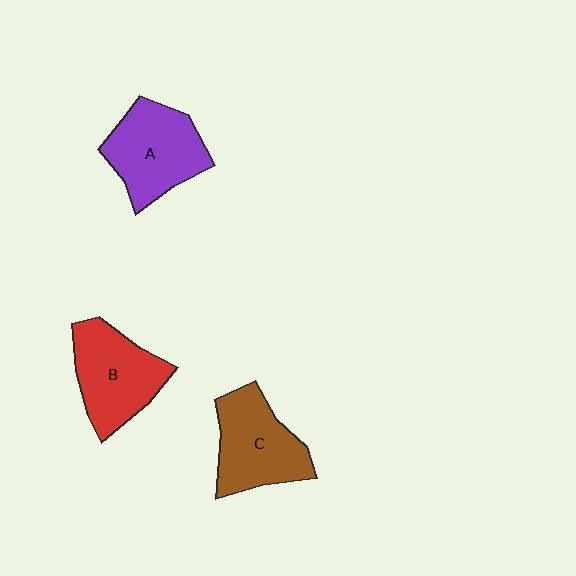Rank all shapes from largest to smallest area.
From largest to smallest: A (purple), B (red), C (brown).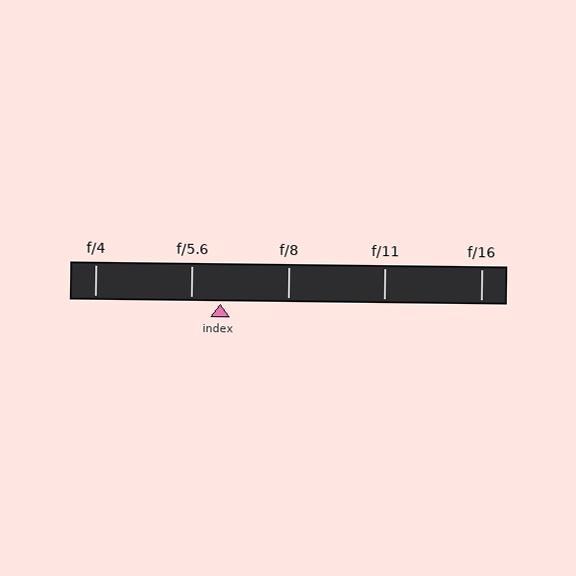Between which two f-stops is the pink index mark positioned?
The index mark is between f/5.6 and f/8.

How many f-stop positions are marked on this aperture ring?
There are 5 f-stop positions marked.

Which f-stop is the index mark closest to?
The index mark is closest to f/5.6.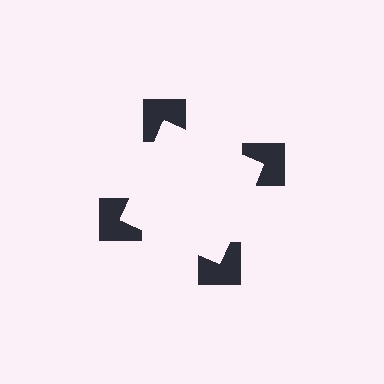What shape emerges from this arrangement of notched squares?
An illusory square — its edges are inferred from the aligned wedge cuts in the notched squares, not physically drawn.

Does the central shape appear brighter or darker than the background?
It typically appears slightly brighter than the background, even though no actual brightness change is drawn.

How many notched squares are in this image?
There are 4 — one at each vertex of the illusory square.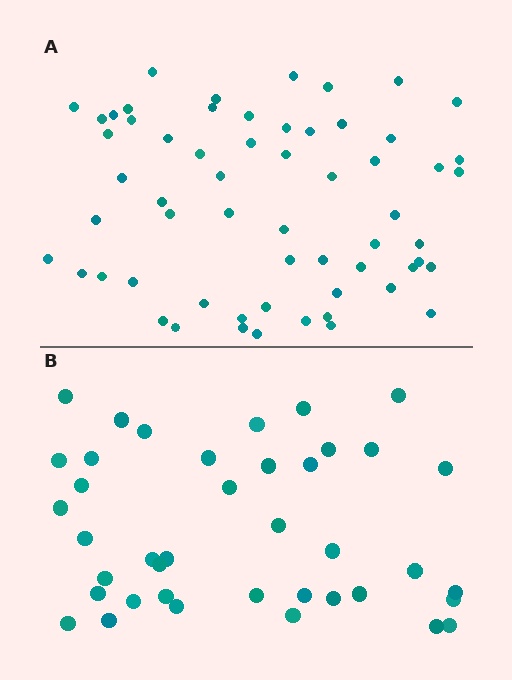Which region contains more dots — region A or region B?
Region A (the top region) has more dots.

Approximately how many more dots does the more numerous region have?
Region A has approximately 20 more dots than region B.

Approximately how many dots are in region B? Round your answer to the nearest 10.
About 40 dots.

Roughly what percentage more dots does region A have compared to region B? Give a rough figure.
About 50% more.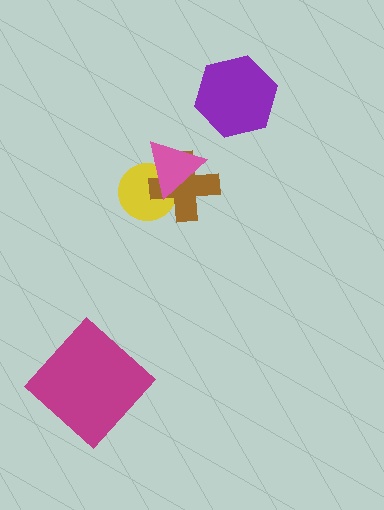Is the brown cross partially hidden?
Yes, it is partially covered by another shape.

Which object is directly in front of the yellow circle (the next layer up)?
The brown cross is directly in front of the yellow circle.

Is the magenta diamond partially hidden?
No, no other shape covers it.